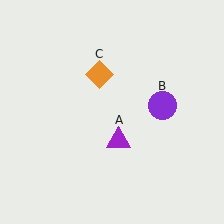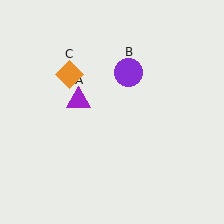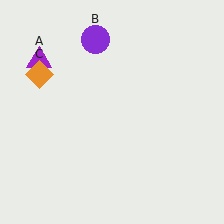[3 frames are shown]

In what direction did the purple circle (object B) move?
The purple circle (object B) moved up and to the left.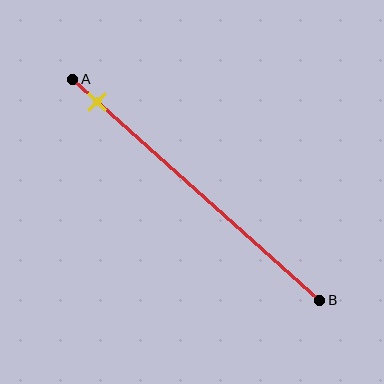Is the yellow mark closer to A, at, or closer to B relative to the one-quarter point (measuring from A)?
The yellow mark is closer to point A than the one-quarter point of segment AB.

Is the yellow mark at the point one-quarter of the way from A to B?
No, the mark is at about 10% from A, not at the 25% one-quarter point.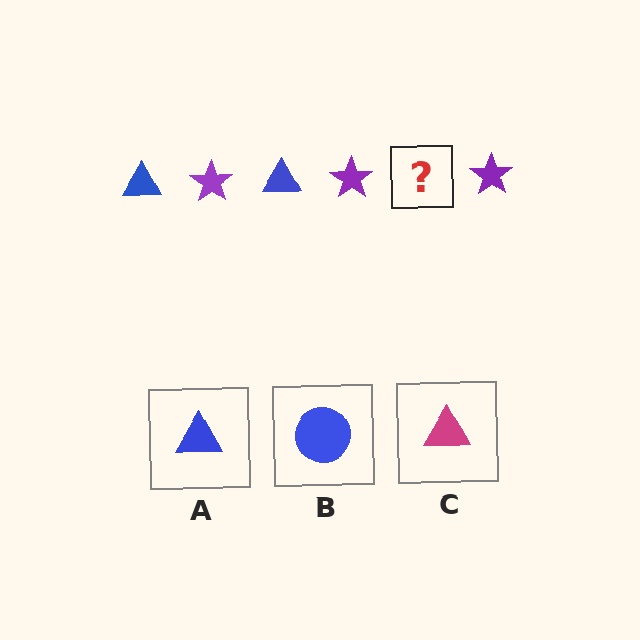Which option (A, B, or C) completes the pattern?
A.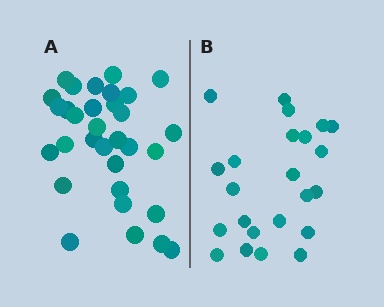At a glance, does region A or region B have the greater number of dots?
Region A (the left region) has more dots.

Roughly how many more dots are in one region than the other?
Region A has roughly 8 or so more dots than region B.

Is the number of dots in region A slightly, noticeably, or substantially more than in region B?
Region A has noticeably more, but not dramatically so. The ratio is roughly 1.4 to 1.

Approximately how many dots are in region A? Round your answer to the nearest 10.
About 30 dots. (The exact count is 32, which rounds to 30.)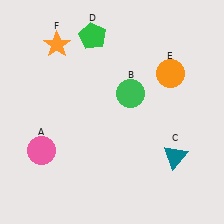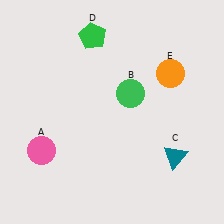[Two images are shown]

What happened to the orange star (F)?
The orange star (F) was removed in Image 2. It was in the top-left area of Image 1.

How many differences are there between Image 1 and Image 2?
There is 1 difference between the two images.